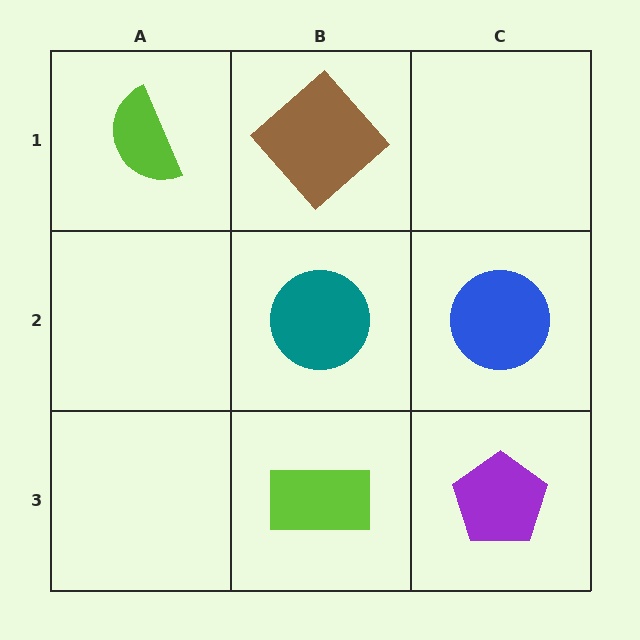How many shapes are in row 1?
2 shapes.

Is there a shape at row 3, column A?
No, that cell is empty.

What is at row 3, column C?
A purple pentagon.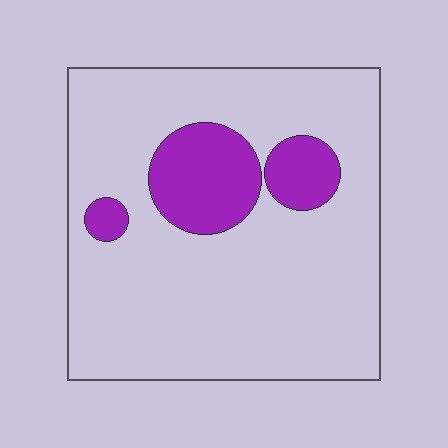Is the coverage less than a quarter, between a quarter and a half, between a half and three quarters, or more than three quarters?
Less than a quarter.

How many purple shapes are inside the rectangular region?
3.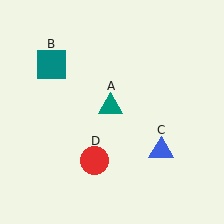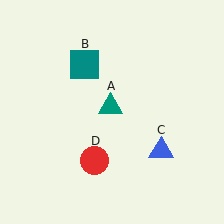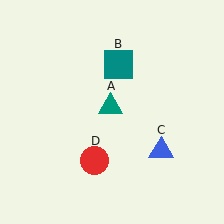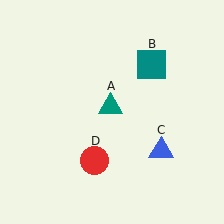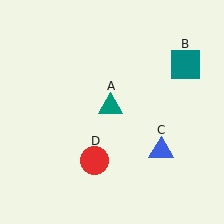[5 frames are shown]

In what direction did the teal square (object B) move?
The teal square (object B) moved right.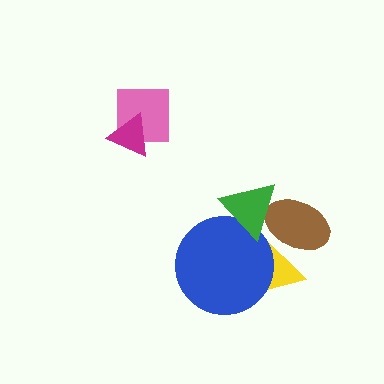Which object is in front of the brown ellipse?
The green triangle is in front of the brown ellipse.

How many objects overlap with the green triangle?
3 objects overlap with the green triangle.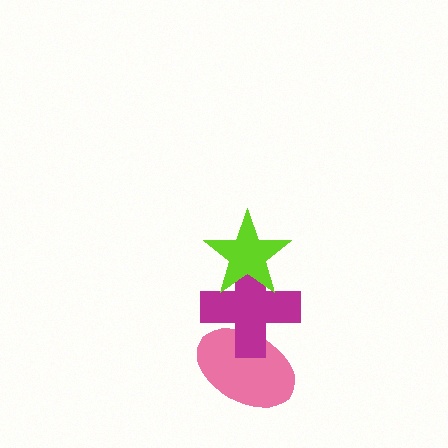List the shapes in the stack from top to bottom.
From top to bottom: the lime star, the magenta cross, the pink ellipse.